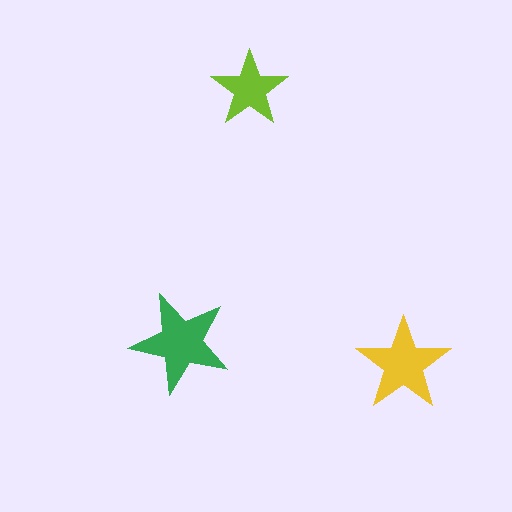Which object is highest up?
The lime star is topmost.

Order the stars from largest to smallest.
the green one, the yellow one, the lime one.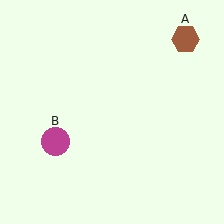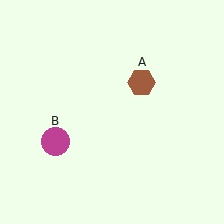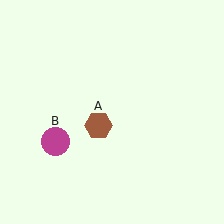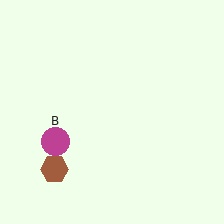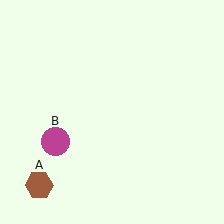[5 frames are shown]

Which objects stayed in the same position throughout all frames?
Magenta circle (object B) remained stationary.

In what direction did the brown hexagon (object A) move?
The brown hexagon (object A) moved down and to the left.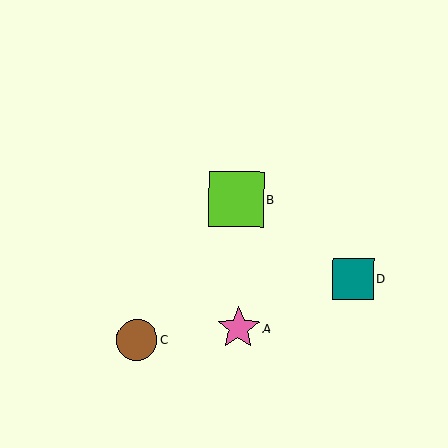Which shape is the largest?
The lime square (labeled B) is the largest.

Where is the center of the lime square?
The center of the lime square is at (236, 199).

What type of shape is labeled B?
Shape B is a lime square.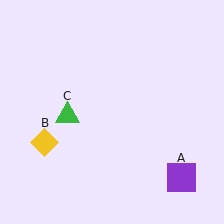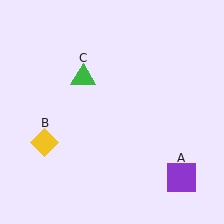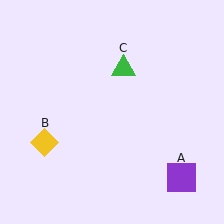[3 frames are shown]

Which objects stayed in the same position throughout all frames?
Purple square (object A) and yellow diamond (object B) remained stationary.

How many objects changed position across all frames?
1 object changed position: green triangle (object C).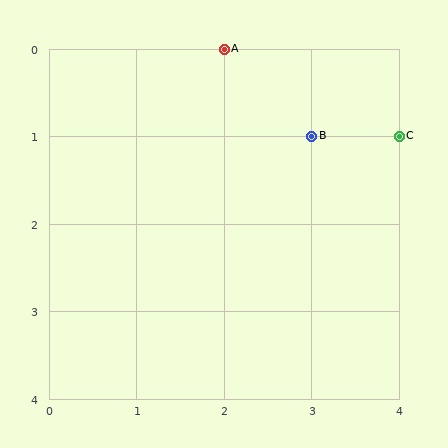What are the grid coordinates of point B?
Point B is at grid coordinates (3, 1).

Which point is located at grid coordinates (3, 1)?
Point B is at (3, 1).